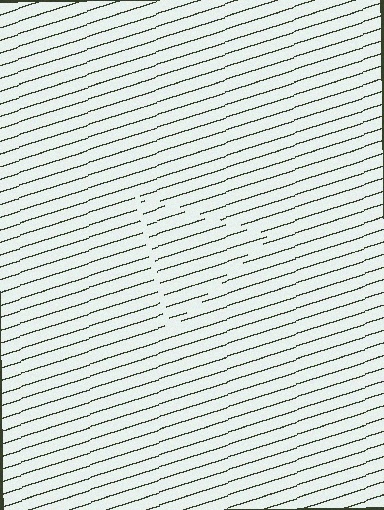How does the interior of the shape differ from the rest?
The interior of the shape contains the same grating, shifted by half a period — the contour is defined by the phase discontinuity where line-ends from the inner and outer gratings abut.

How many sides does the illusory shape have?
3 sides — the line-ends trace a triangle.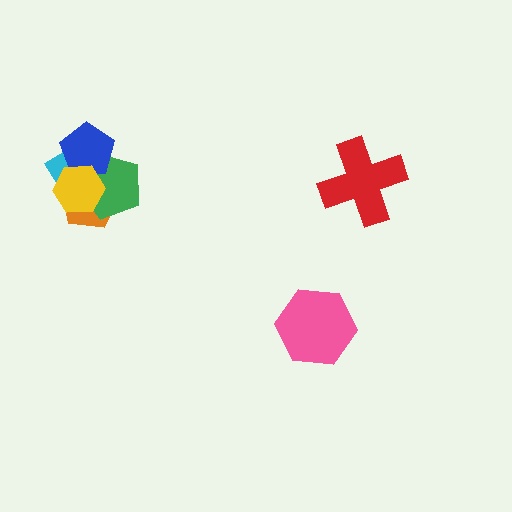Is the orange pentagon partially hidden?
Yes, it is partially covered by another shape.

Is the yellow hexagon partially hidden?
No, no other shape covers it.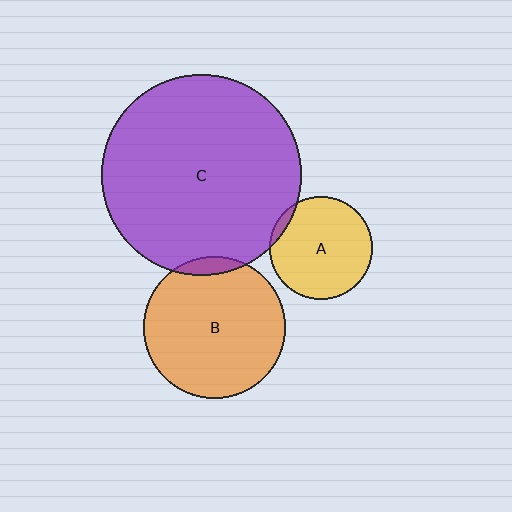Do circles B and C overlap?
Yes.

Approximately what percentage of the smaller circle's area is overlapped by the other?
Approximately 5%.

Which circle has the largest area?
Circle C (purple).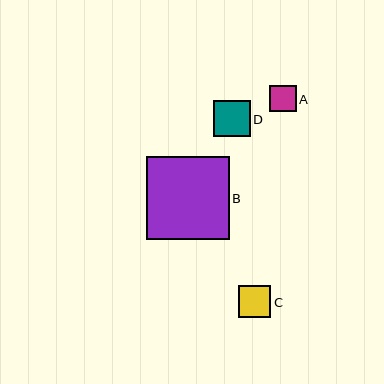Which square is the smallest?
Square A is the smallest with a size of approximately 26 pixels.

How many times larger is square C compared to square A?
Square C is approximately 1.2 times the size of square A.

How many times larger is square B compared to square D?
Square B is approximately 2.3 times the size of square D.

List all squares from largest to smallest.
From largest to smallest: B, D, C, A.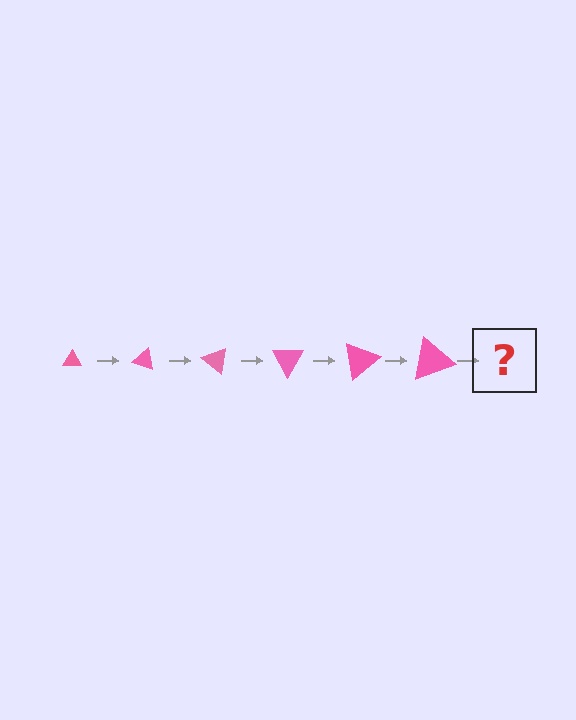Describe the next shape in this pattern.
It should be a triangle, larger than the previous one and rotated 120 degrees from the start.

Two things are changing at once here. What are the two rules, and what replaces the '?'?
The two rules are that the triangle grows larger each step and it rotates 20 degrees each step. The '?' should be a triangle, larger than the previous one and rotated 120 degrees from the start.